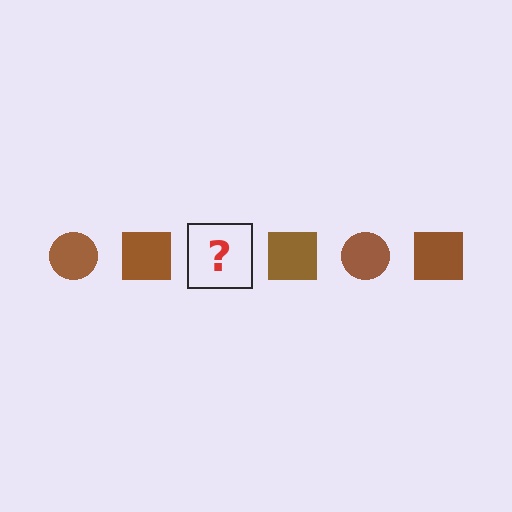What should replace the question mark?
The question mark should be replaced with a brown circle.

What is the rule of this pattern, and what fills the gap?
The rule is that the pattern cycles through circle, square shapes in brown. The gap should be filled with a brown circle.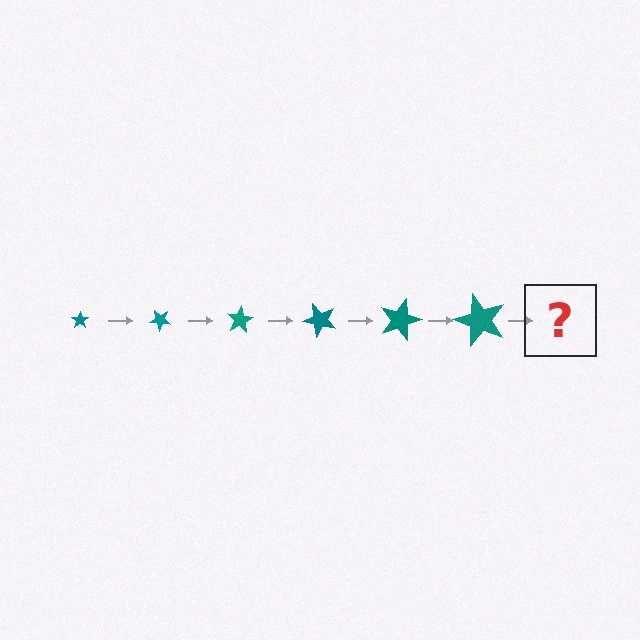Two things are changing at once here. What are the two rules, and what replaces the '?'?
The two rules are that the star grows larger each step and it rotates 40 degrees each step. The '?' should be a star, larger than the previous one and rotated 240 degrees from the start.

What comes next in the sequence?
The next element should be a star, larger than the previous one and rotated 240 degrees from the start.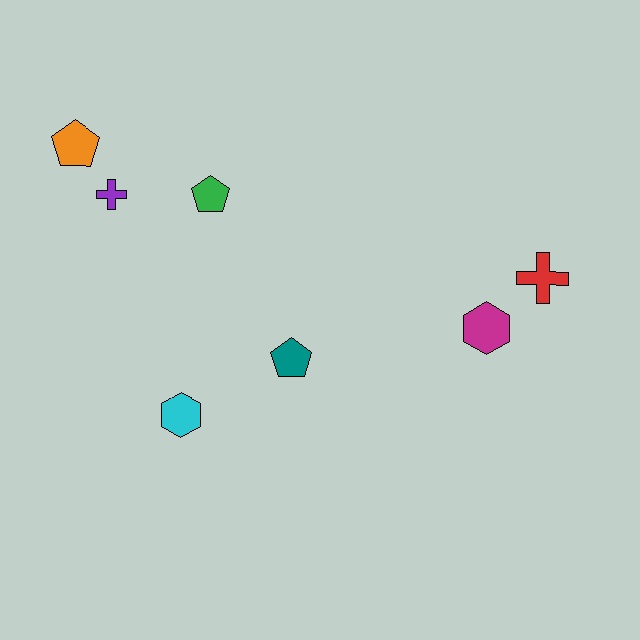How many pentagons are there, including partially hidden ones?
There are 3 pentagons.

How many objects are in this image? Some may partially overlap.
There are 7 objects.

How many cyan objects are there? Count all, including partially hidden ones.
There is 1 cyan object.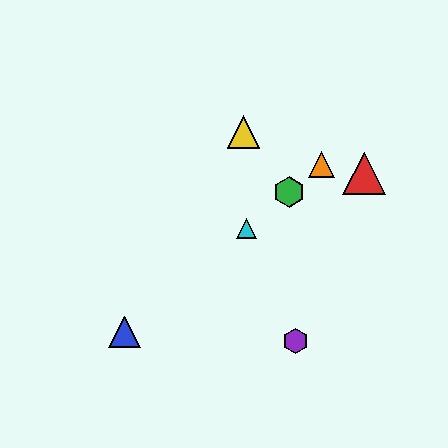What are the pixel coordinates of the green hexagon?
The green hexagon is at (289, 192).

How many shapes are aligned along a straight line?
4 shapes (the blue triangle, the green hexagon, the orange triangle, the cyan triangle) are aligned along a straight line.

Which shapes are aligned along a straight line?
The blue triangle, the green hexagon, the orange triangle, the cyan triangle are aligned along a straight line.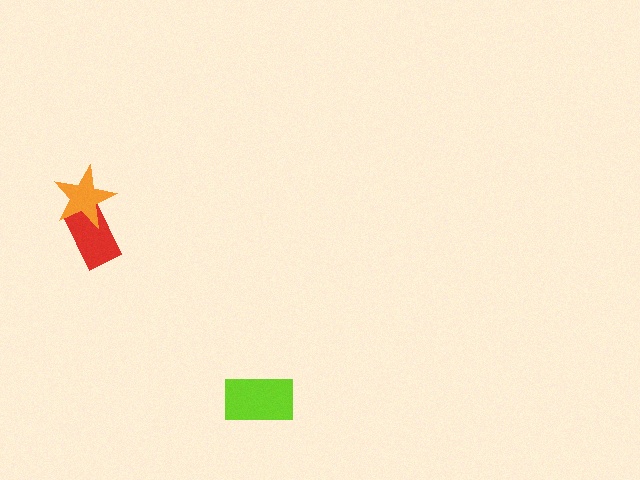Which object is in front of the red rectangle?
The orange star is in front of the red rectangle.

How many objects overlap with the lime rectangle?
0 objects overlap with the lime rectangle.